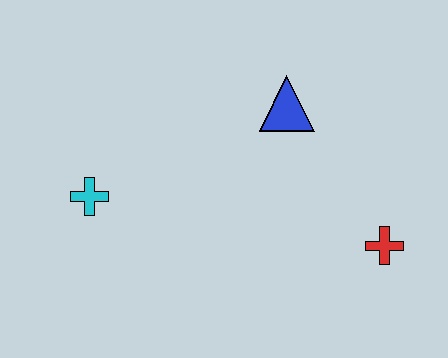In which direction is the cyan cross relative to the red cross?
The cyan cross is to the left of the red cross.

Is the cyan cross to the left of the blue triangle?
Yes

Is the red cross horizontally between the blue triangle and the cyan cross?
No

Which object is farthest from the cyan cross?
The red cross is farthest from the cyan cross.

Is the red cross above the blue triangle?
No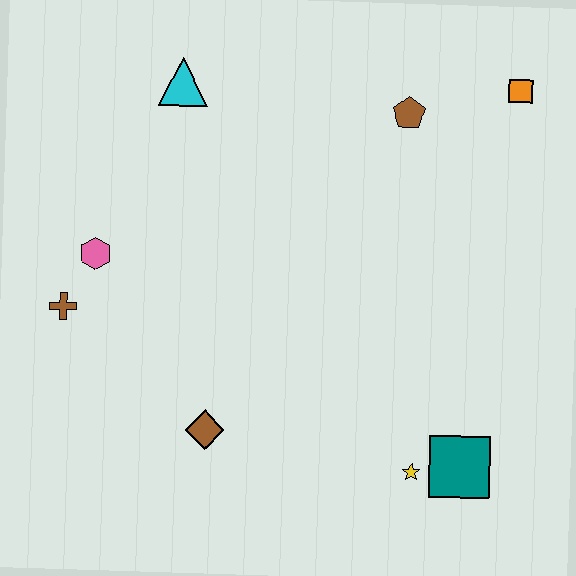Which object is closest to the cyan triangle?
The pink hexagon is closest to the cyan triangle.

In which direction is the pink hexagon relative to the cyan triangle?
The pink hexagon is below the cyan triangle.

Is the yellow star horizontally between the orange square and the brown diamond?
Yes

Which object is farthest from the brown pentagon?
The brown cross is farthest from the brown pentagon.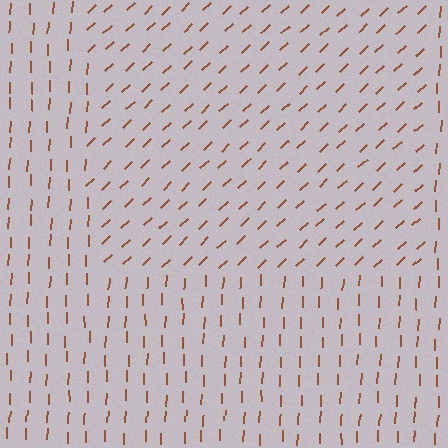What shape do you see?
I see a rectangle.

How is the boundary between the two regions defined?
The boundary is defined purely by a change in line orientation (approximately 45 degrees difference). All lines are the same color and thickness.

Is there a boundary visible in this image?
Yes, there is a texture boundary formed by a change in line orientation.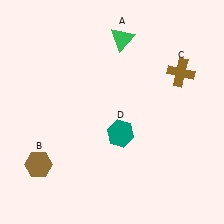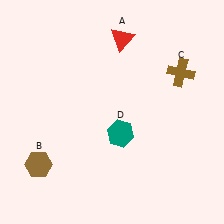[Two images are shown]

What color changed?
The triangle (A) changed from green in Image 1 to red in Image 2.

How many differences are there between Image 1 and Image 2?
There is 1 difference between the two images.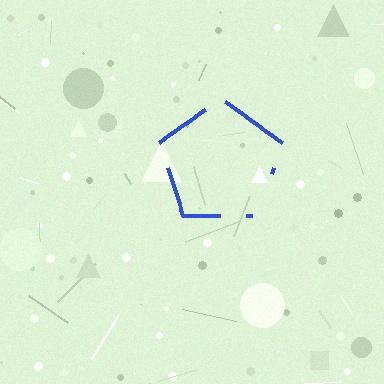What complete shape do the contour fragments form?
The contour fragments form a pentagon.